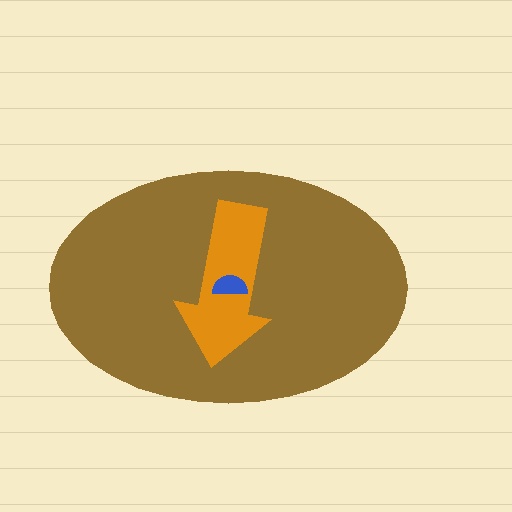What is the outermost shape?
The brown ellipse.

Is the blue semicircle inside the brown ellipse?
Yes.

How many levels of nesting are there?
3.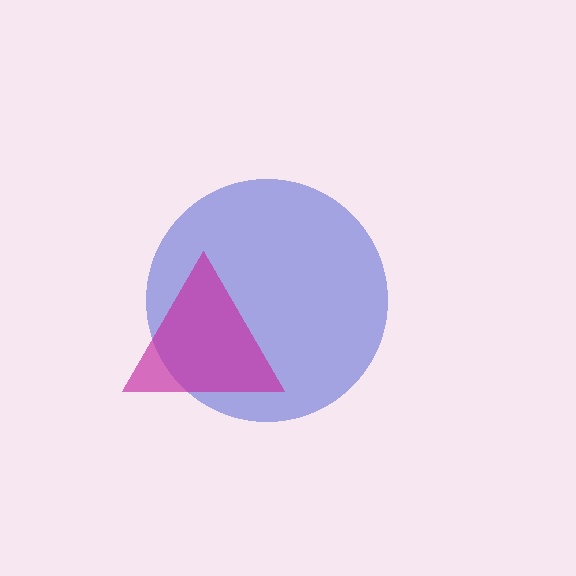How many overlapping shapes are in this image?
There are 2 overlapping shapes in the image.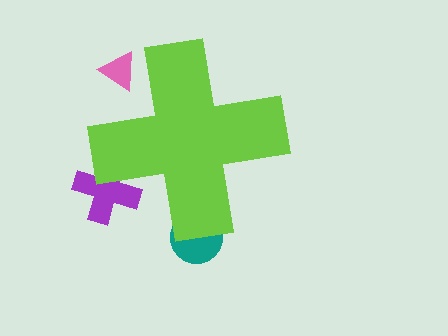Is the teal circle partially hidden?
Yes, the teal circle is partially hidden behind the lime cross.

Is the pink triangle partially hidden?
Yes, the pink triangle is partially hidden behind the lime cross.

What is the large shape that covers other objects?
A lime cross.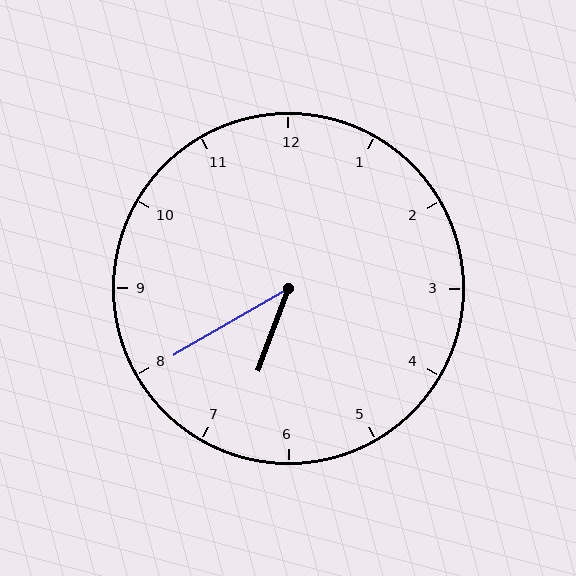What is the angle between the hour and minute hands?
Approximately 40 degrees.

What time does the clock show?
6:40.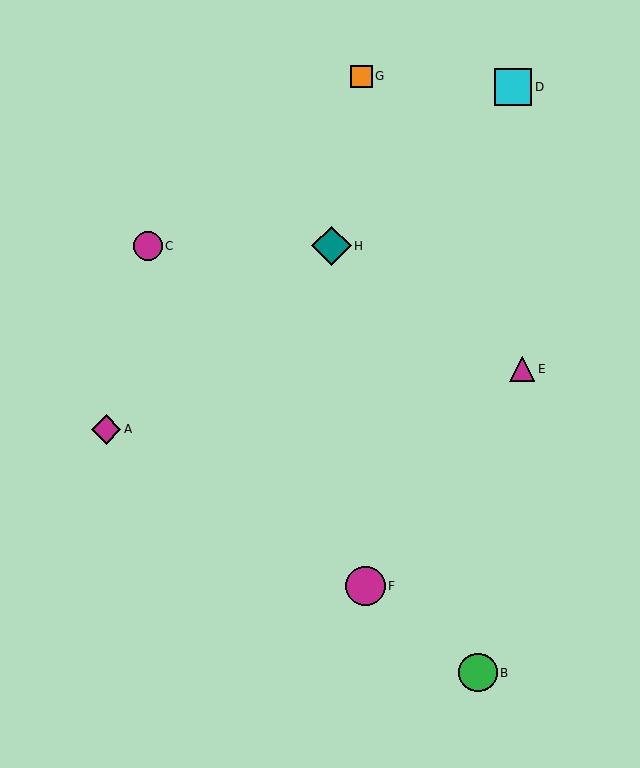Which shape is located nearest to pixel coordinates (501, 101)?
The cyan square (labeled D) at (513, 87) is nearest to that location.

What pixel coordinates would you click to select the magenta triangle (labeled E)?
Click at (522, 369) to select the magenta triangle E.